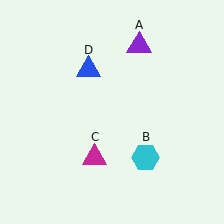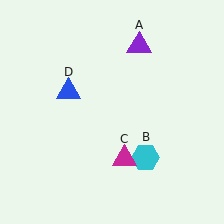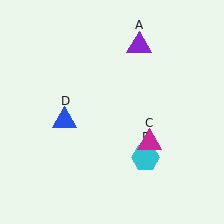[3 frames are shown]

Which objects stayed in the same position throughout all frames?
Purple triangle (object A) and cyan hexagon (object B) remained stationary.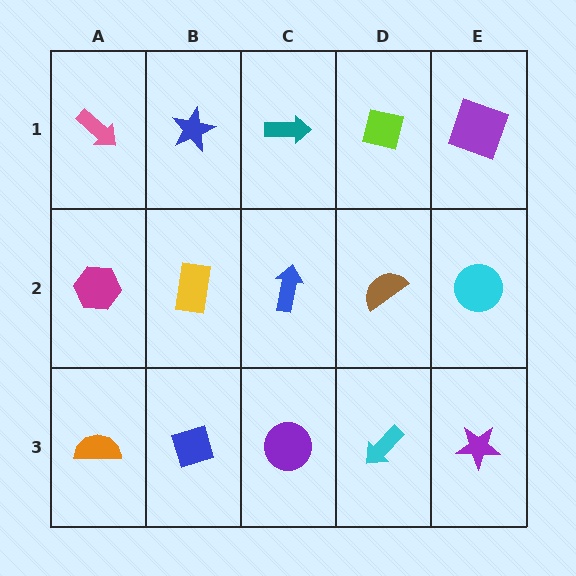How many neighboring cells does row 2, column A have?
3.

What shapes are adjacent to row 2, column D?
A lime square (row 1, column D), a cyan arrow (row 3, column D), a blue arrow (row 2, column C), a cyan circle (row 2, column E).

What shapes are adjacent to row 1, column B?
A yellow rectangle (row 2, column B), a pink arrow (row 1, column A), a teal arrow (row 1, column C).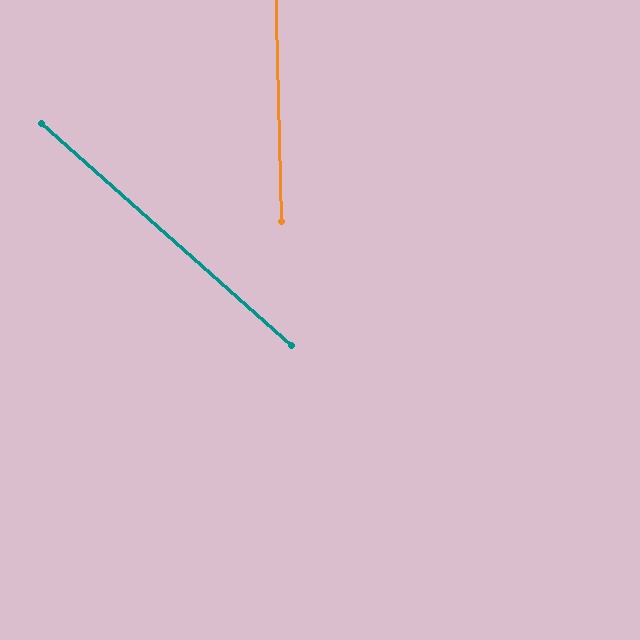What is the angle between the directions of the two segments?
Approximately 47 degrees.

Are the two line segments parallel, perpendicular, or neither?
Neither parallel nor perpendicular — they differ by about 47°.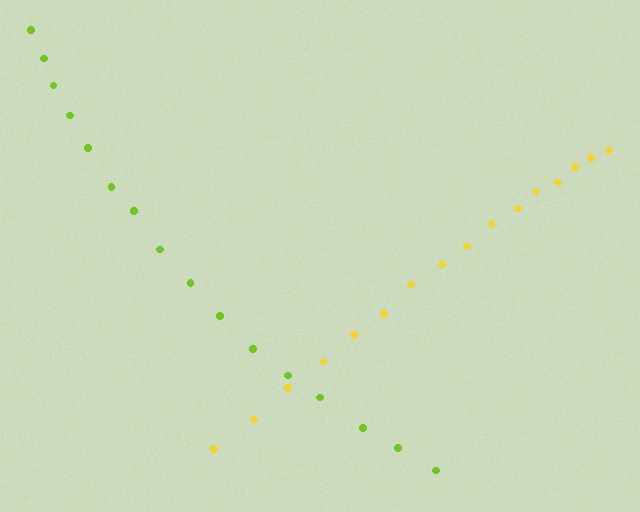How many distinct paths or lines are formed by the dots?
There are 2 distinct paths.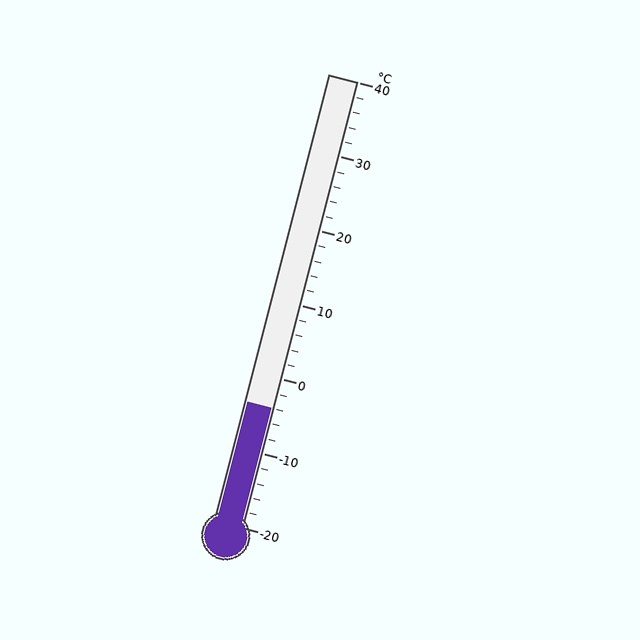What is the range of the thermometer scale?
The thermometer scale ranges from -20°C to 40°C.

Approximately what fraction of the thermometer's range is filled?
The thermometer is filled to approximately 25% of its range.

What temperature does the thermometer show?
The thermometer shows approximately -4°C.